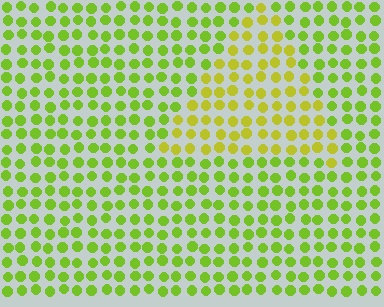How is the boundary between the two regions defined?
The boundary is defined purely by a slight shift in hue (about 27 degrees). Spacing, size, and orientation are identical on both sides.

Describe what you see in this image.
The image is filled with small lime elements in a uniform arrangement. A triangle-shaped region is visible where the elements are tinted to a slightly different hue, forming a subtle color boundary.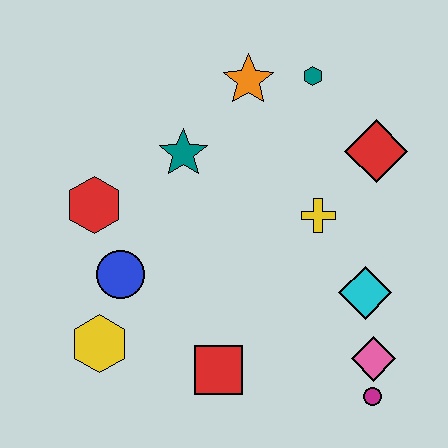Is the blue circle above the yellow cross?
No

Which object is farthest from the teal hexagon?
The yellow hexagon is farthest from the teal hexagon.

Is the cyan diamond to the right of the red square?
Yes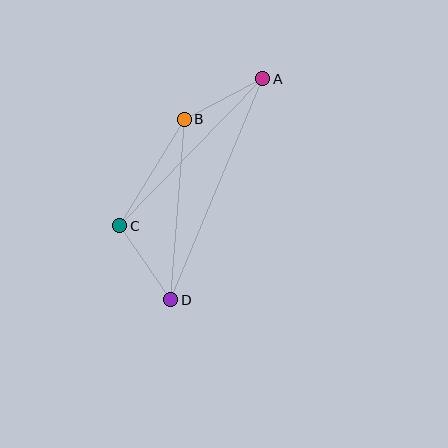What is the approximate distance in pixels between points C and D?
The distance between C and D is approximately 90 pixels.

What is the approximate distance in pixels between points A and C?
The distance between A and C is approximately 205 pixels.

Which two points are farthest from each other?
Points A and D are farthest from each other.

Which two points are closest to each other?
Points A and B are closest to each other.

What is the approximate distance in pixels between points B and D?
The distance between B and D is approximately 181 pixels.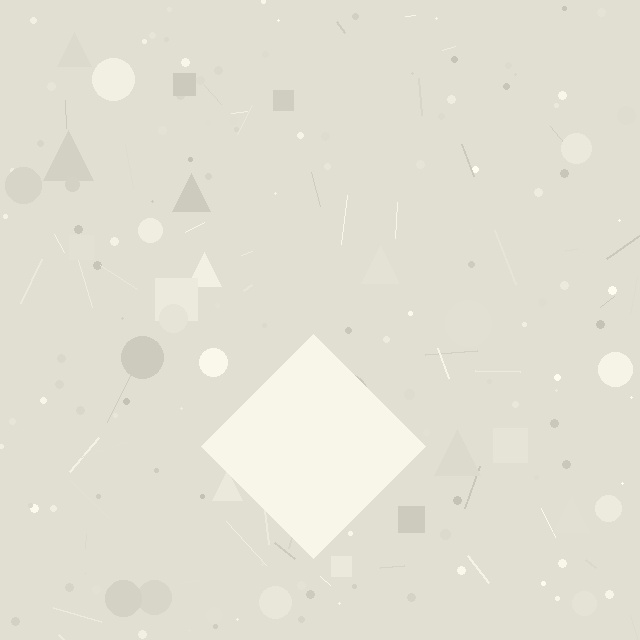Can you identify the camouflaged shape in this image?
The camouflaged shape is a diamond.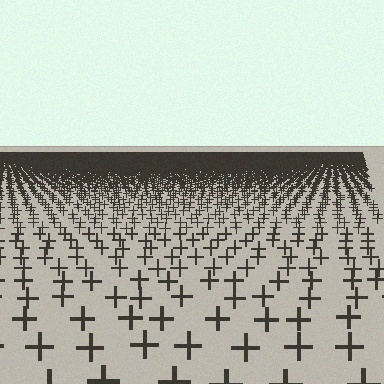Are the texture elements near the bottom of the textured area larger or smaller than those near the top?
Larger. Near the bottom, elements are closer to the viewer and appear at a bigger on-screen size.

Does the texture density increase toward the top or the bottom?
Density increases toward the top.